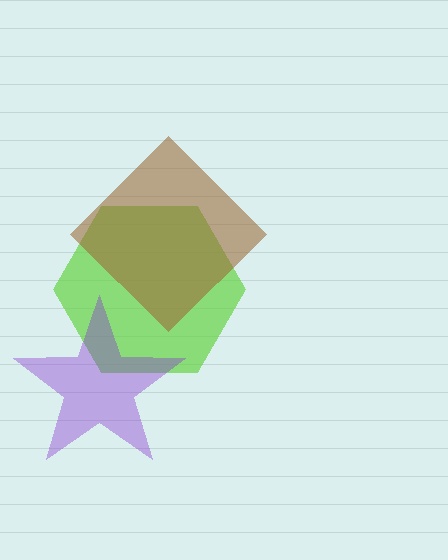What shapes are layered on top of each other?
The layered shapes are: a lime hexagon, a brown diamond, a purple star.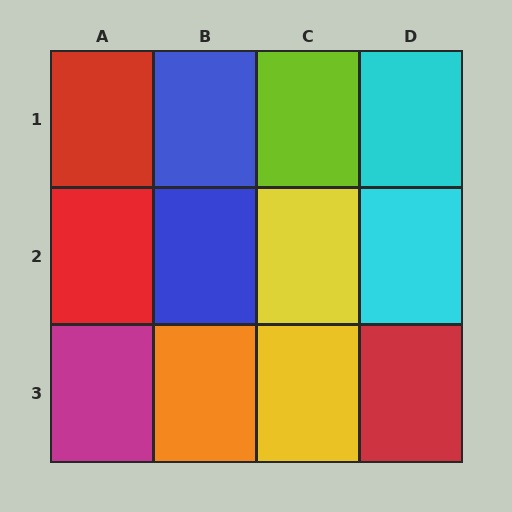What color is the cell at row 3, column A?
Magenta.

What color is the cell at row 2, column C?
Yellow.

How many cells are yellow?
2 cells are yellow.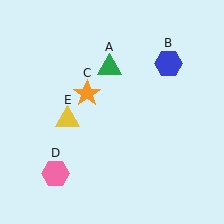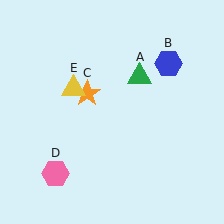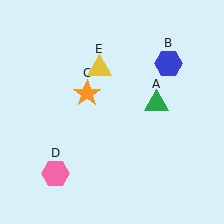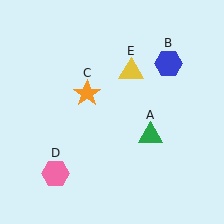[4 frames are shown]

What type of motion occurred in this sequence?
The green triangle (object A), yellow triangle (object E) rotated clockwise around the center of the scene.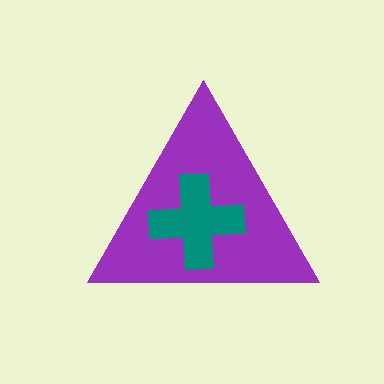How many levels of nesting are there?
2.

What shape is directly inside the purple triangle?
The teal cross.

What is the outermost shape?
The purple triangle.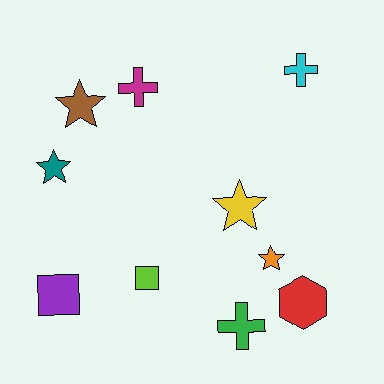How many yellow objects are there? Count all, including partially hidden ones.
There is 1 yellow object.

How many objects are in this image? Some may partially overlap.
There are 10 objects.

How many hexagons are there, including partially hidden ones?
There is 1 hexagon.